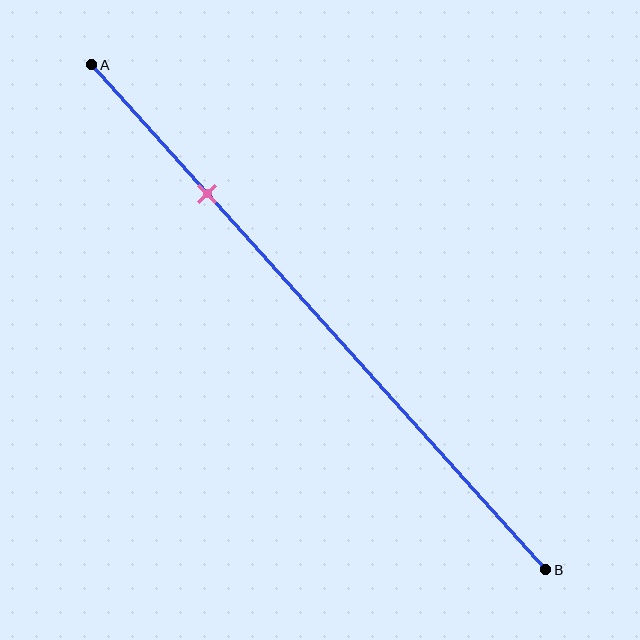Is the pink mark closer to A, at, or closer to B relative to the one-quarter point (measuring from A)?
The pink mark is approximately at the one-quarter point of segment AB.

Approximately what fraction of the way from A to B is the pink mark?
The pink mark is approximately 25% of the way from A to B.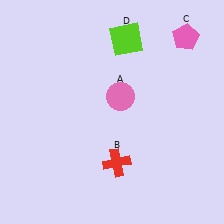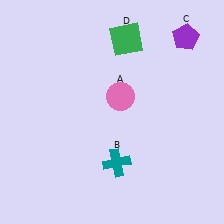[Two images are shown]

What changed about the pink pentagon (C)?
In Image 1, C is pink. In Image 2, it changed to purple.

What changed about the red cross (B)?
In Image 1, B is red. In Image 2, it changed to teal.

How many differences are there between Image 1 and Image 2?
There are 3 differences between the two images.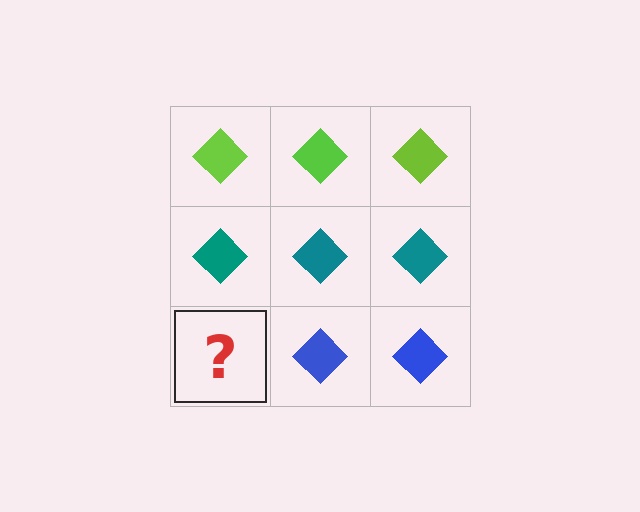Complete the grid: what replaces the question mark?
The question mark should be replaced with a blue diamond.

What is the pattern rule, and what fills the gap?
The rule is that each row has a consistent color. The gap should be filled with a blue diamond.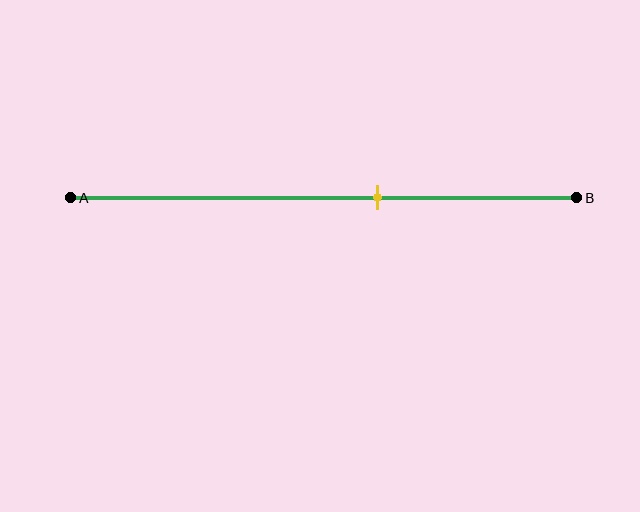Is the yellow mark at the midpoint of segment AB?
No, the mark is at about 60% from A, not at the 50% midpoint.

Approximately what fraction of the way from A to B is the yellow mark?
The yellow mark is approximately 60% of the way from A to B.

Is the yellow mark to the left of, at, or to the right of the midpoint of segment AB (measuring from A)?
The yellow mark is to the right of the midpoint of segment AB.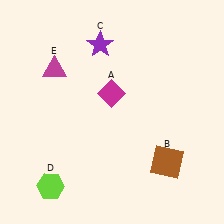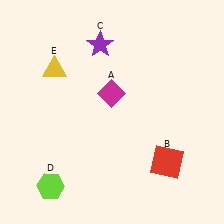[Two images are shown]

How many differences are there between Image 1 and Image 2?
There are 2 differences between the two images.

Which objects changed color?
B changed from brown to red. E changed from magenta to yellow.